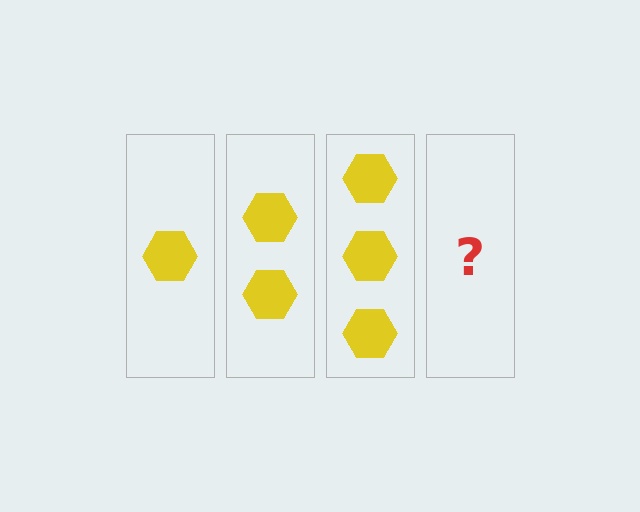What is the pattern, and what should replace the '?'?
The pattern is that each step adds one more hexagon. The '?' should be 4 hexagons.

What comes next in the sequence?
The next element should be 4 hexagons.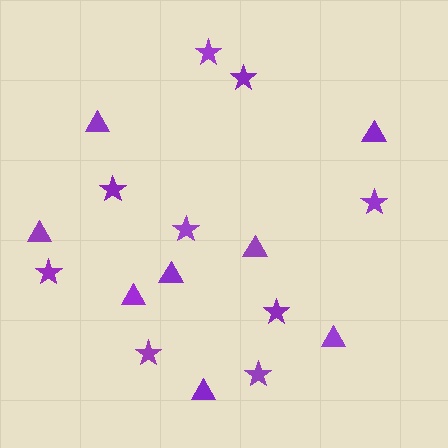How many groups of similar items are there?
There are 2 groups: one group of stars (9) and one group of triangles (8).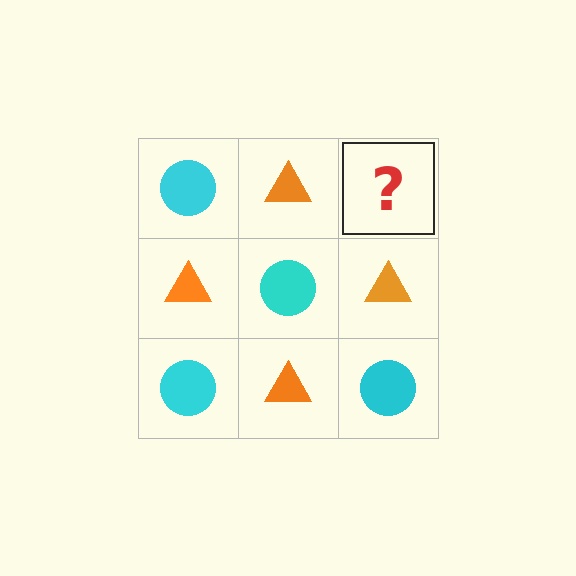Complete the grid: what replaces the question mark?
The question mark should be replaced with a cyan circle.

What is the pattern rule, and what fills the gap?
The rule is that it alternates cyan circle and orange triangle in a checkerboard pattern. The gap should be filled with a cyan circle.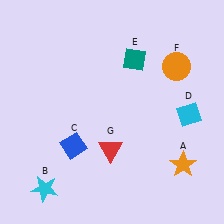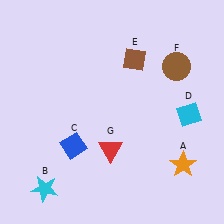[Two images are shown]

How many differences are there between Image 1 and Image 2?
There are 2 differences between the two images.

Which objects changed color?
E changed from teal to brown. F changed from orange to brown.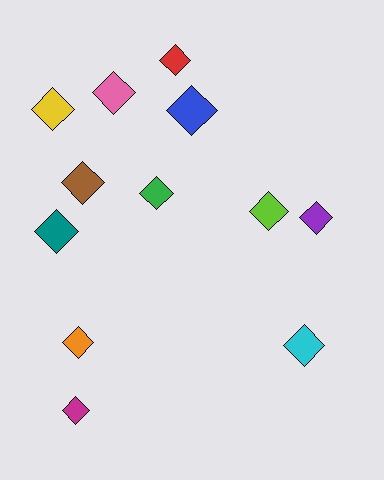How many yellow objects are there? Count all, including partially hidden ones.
There is 1 yellow object.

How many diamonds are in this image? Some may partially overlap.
There are 12 diamonds.